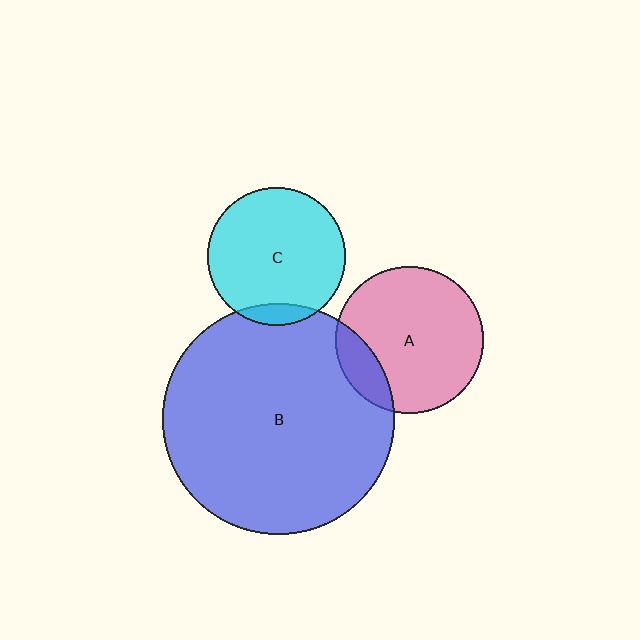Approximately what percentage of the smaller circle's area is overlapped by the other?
Approximately 10%.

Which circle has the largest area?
Circle B (blue).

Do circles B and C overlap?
Yes.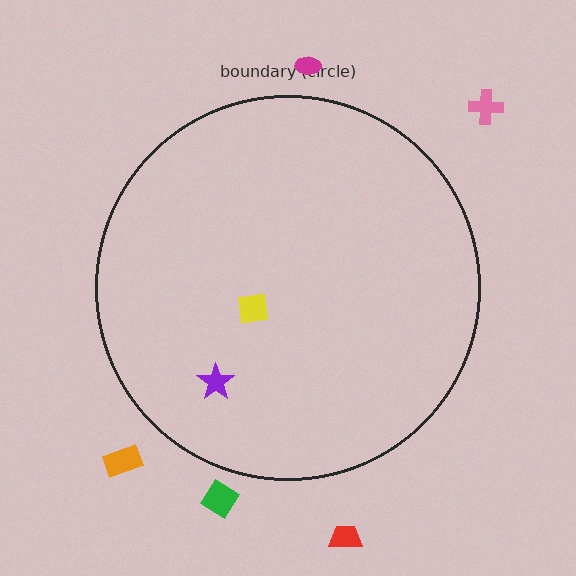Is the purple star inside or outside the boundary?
Inside.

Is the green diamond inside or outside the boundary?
Outside.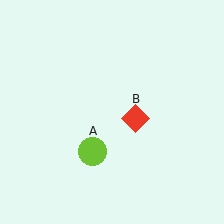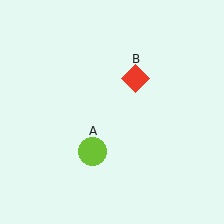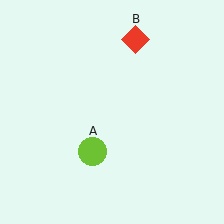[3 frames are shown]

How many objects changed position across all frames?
1 object changed position: red diamond (object B).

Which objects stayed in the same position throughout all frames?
Lime circle (object A) remained stationary.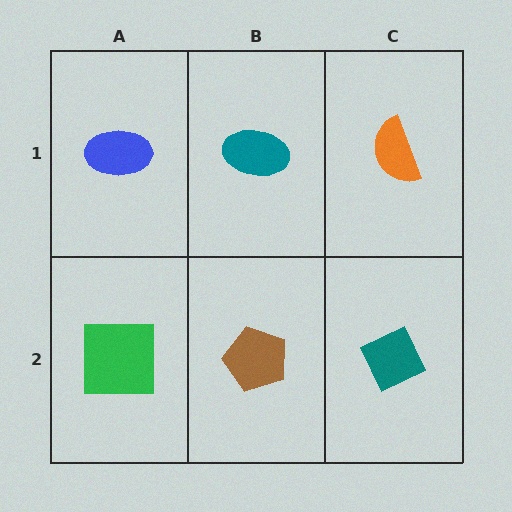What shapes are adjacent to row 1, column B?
A brown pentagon (row 2, column B), a blue ellipse (row 1, column A), an orange semicircle (row 1, column C).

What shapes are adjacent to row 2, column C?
An orange semicircle (row 1, column C), a brown pentagon (row 2, column B).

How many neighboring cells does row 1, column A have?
2.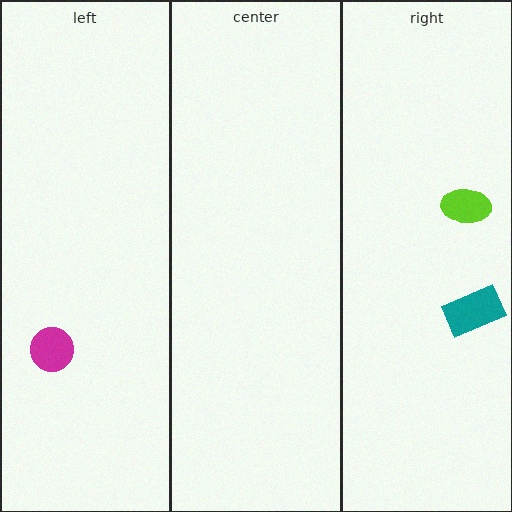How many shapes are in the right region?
2.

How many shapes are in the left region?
1.